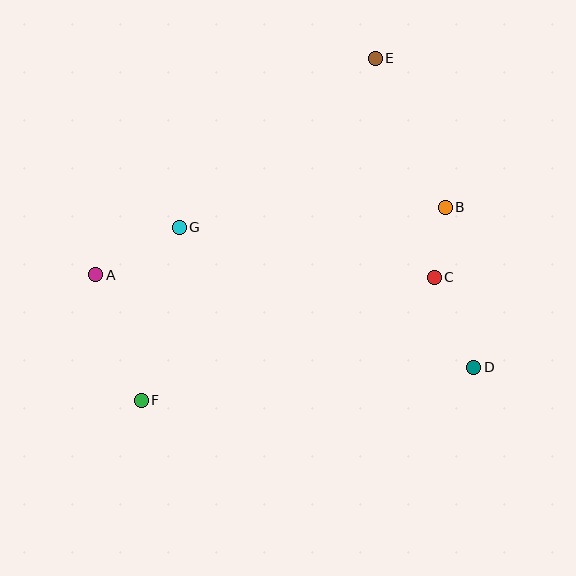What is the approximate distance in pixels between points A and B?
The distance between A and B is approximately 356 pixels.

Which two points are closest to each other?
Points B and C are closest to each other.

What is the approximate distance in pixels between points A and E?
The distance between A and E is approximately 353 pixels.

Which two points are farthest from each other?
Points E and F are farthest from each other.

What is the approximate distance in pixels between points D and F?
The distance between D and F is approximately 334 pixels.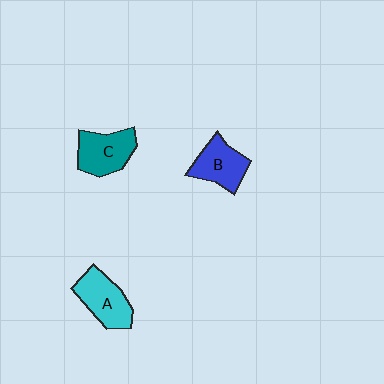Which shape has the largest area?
Shape C (teal).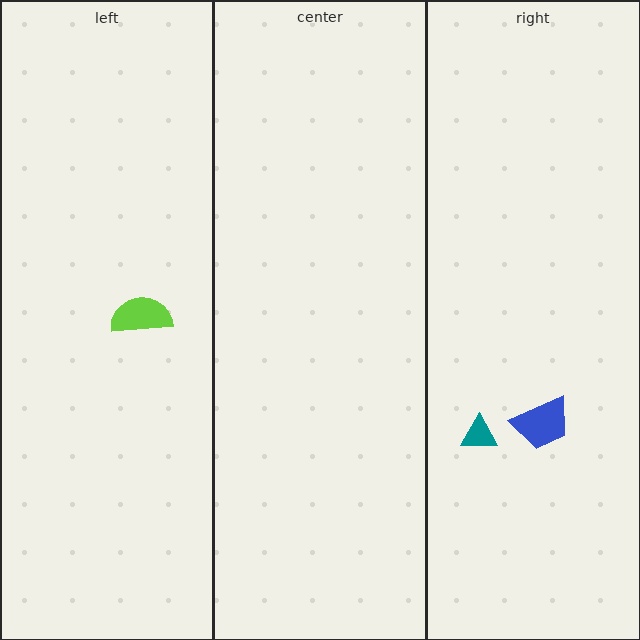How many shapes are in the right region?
2.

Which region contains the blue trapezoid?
The right region.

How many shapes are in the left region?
1.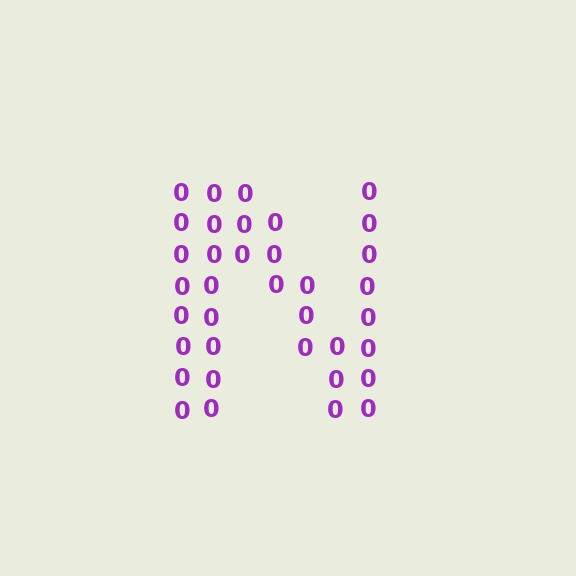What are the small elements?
The small elements are digit 0's.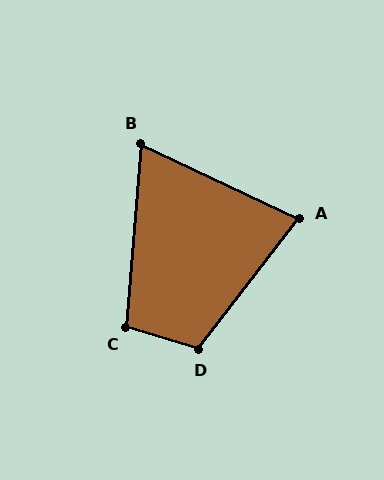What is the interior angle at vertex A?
Approximately 78 degrees (acute).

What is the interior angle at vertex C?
Approximately 102 degrees (obtuse).